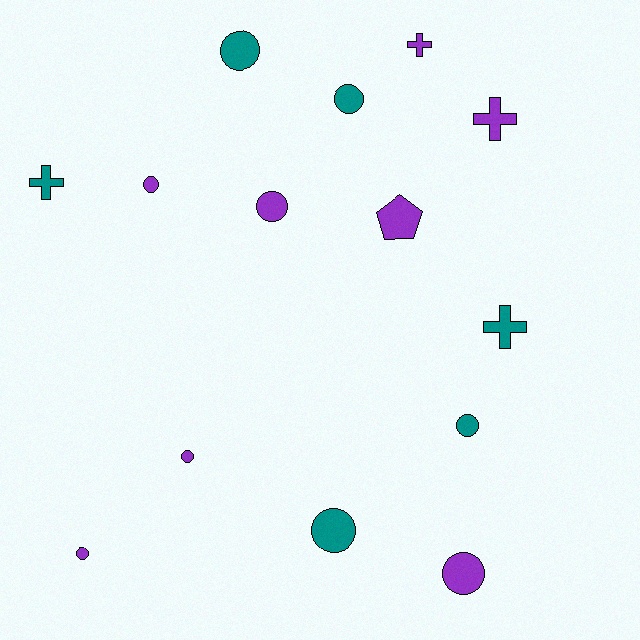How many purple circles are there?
There are 5 purple circles.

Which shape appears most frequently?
Circle, with 9 objects.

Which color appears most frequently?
Purple, with 8 objects.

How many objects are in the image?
There are 14 objects.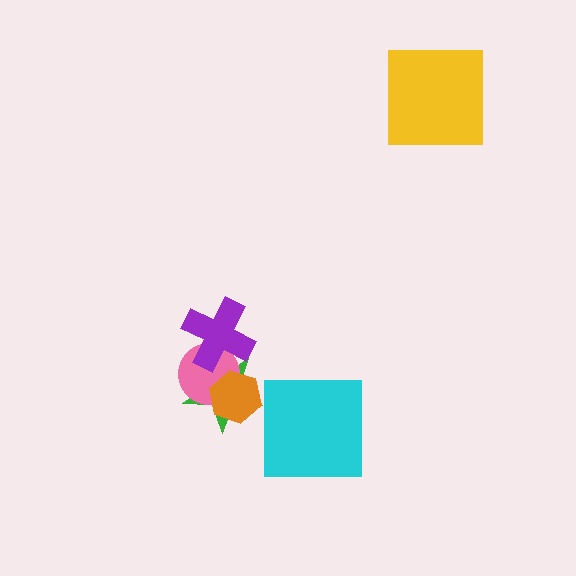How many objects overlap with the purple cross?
2 objects overlap with the purple cross.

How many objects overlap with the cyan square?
0 objects overlap with the cyan square.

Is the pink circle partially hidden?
Yes, it is partially covered by another shape.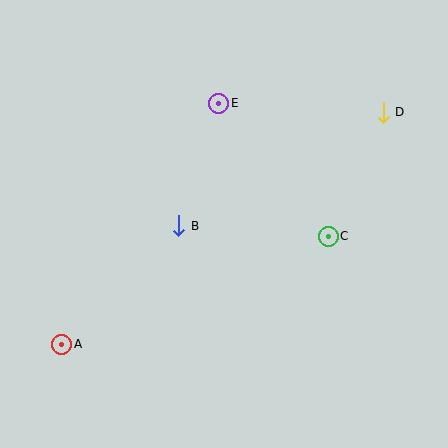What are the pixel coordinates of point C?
Point C is at (328, 236).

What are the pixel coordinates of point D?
Point D is at (383, 112).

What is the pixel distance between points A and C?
The distance between A and C is 288 pixels.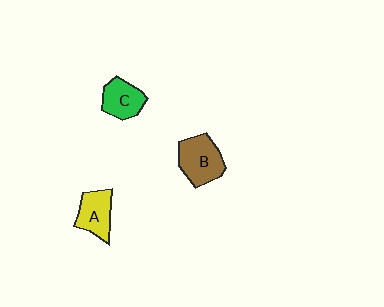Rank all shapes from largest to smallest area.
From largest to smallest: B (brown), A (yellow), C (green).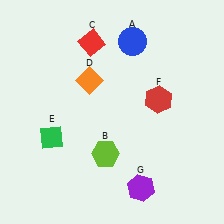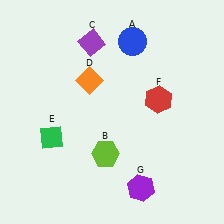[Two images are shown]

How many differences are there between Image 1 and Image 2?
There is 1 difference between the two images.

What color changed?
The diamond (C) changed from red in Image 1 to purple in Image 2.